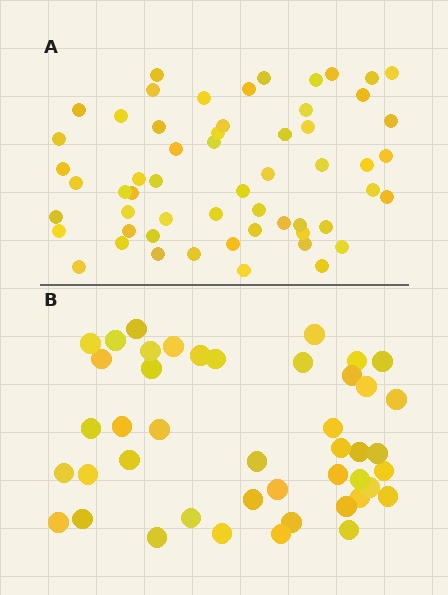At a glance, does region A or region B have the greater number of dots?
Region A (the top region) has more dots.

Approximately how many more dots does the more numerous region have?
Region A has approximately 15 more dots than region B.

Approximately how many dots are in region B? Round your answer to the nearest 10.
About 40 dots. (The exact count is 44, which rounds to 40.)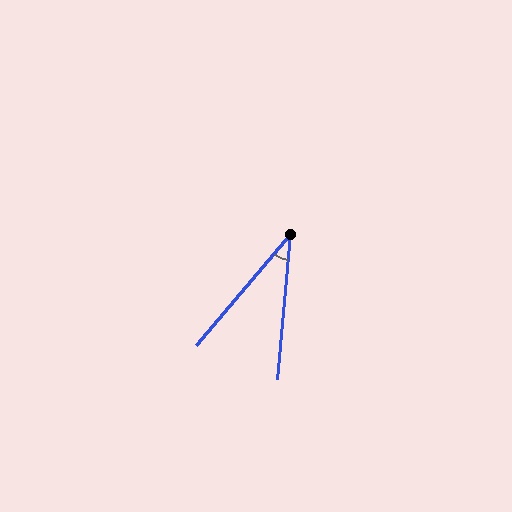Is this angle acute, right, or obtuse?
It is acute.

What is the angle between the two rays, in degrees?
Approximately 35 degrees.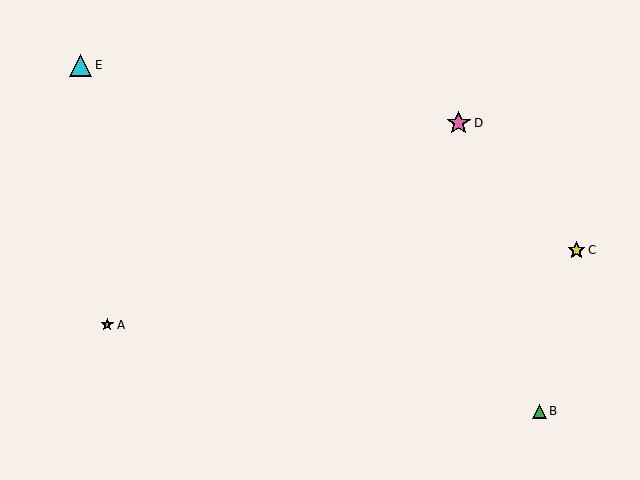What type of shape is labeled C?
Shape C is a yellow star.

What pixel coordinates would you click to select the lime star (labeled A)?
Click at (107, 325) to select the lime star A.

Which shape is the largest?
The pink star (labeled D) is the largest.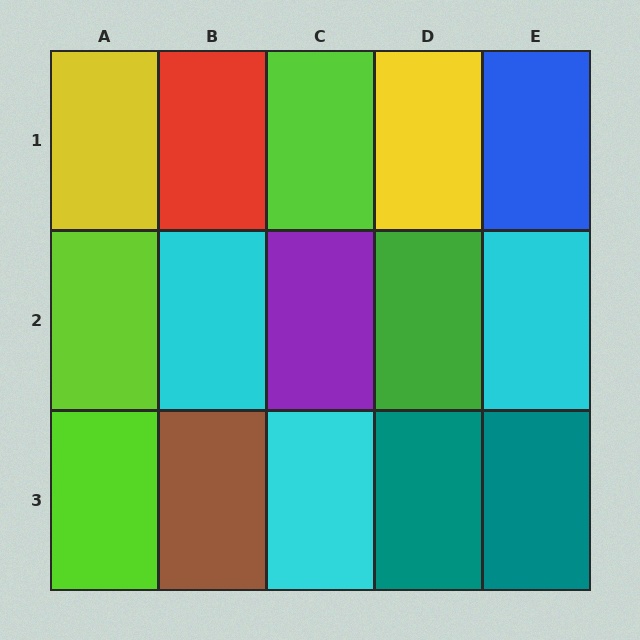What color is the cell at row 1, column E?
Blue.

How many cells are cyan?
3 cells are cyan.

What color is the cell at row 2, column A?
Lime.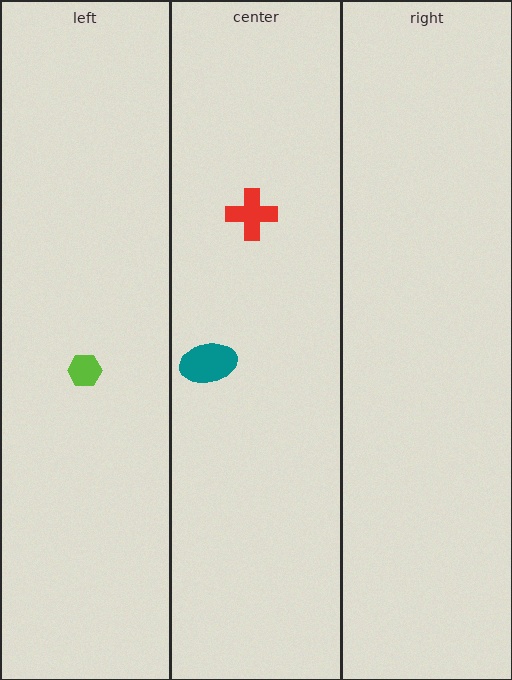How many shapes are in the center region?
2.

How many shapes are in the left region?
1.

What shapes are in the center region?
The teal ellipse, the red cross.